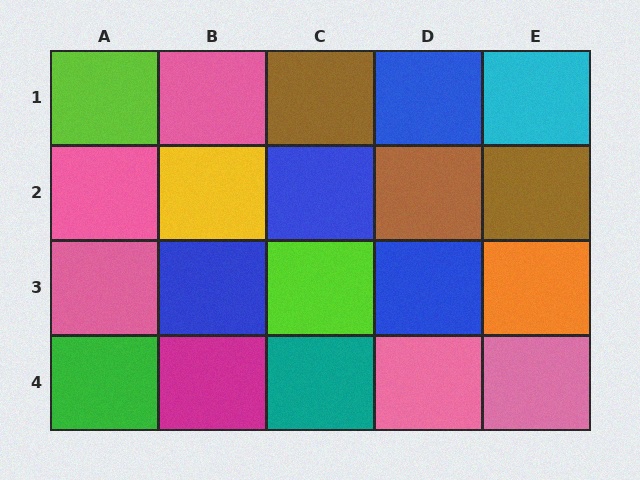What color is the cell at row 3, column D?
Blue.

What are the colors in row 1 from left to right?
Lime, pink, brown, blue, cyan.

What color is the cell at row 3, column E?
Orange.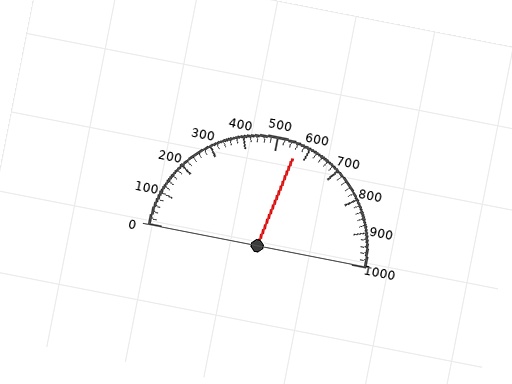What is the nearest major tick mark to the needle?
The nearest major tick mark is 600.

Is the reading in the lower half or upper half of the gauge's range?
The reading is in the upper half of the range (0 to 1000).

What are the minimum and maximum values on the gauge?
The gauge ranges from 0 to 1000.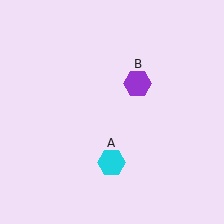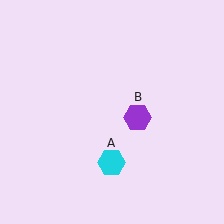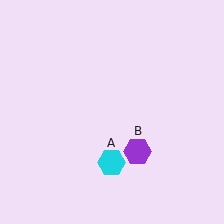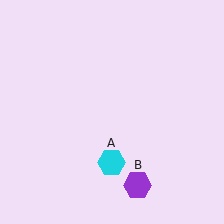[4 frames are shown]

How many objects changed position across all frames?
1 object changed position: purple hexagon (object B).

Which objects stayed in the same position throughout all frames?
Cyan hexagon (object A) remained stationary.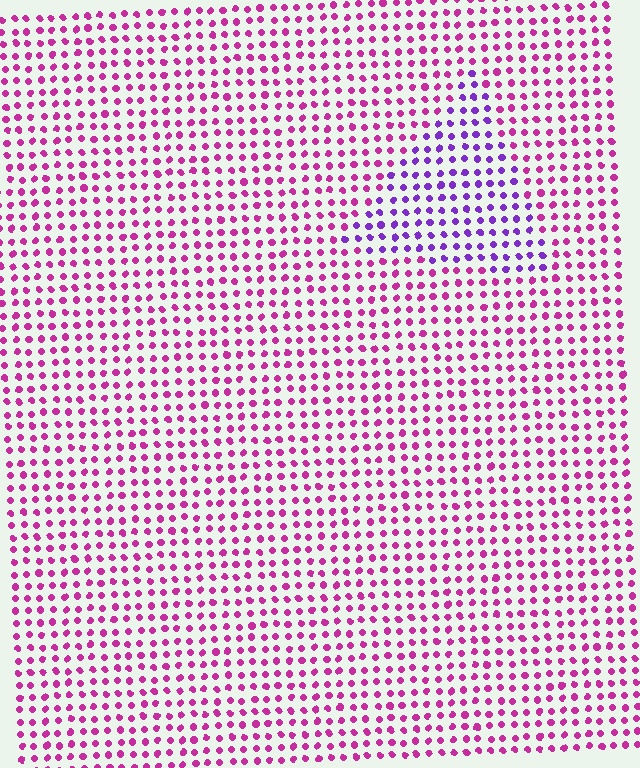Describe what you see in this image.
The image is filled with small magenta elements in a uniform arrangement. A triangle-shaped region is visible where the elements are tinted to a slightly different hue, forming a subtle color boundary.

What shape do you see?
I see a triangle.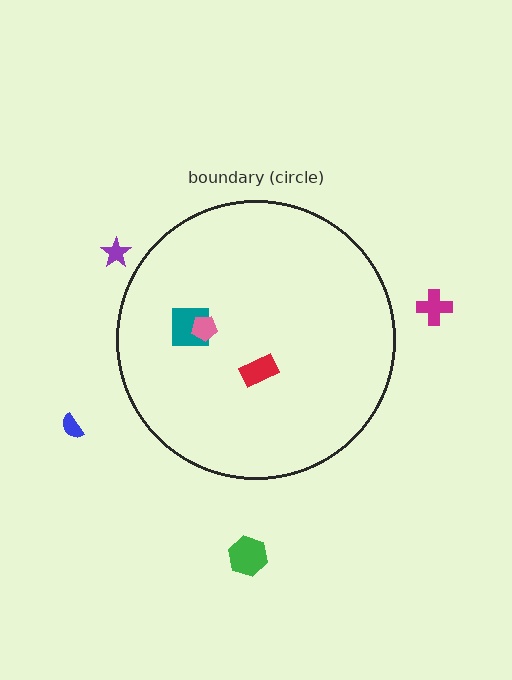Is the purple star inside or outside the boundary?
Outside.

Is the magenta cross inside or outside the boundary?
Outside.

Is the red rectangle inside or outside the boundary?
Inside.